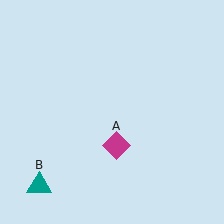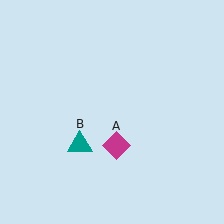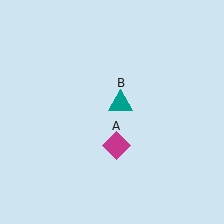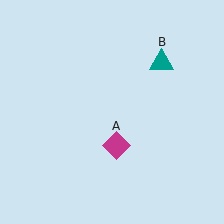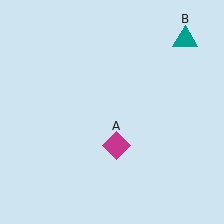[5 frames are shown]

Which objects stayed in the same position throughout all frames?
Magenta diamond (object A) remained stationary.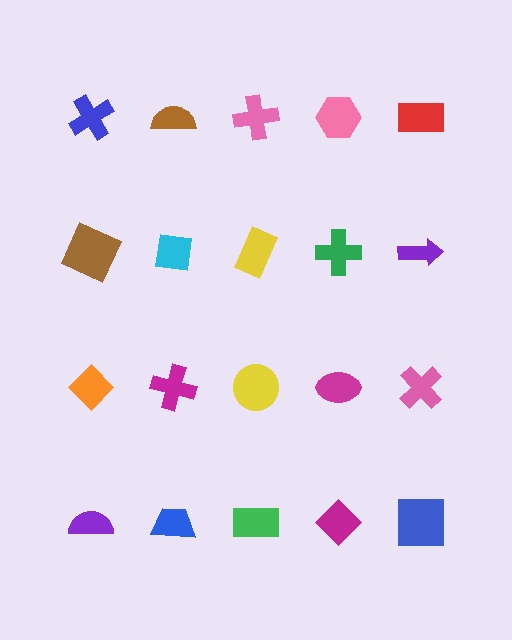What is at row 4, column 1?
A purple semicircle.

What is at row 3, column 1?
An orange diamond.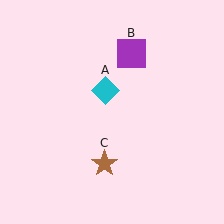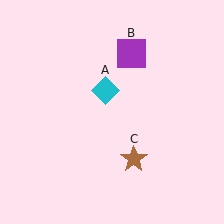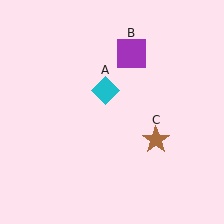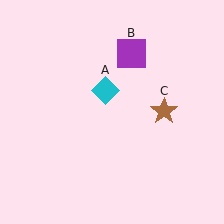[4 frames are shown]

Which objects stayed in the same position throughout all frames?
Cyan diamond (object A) and purple square (object B) remained stationary.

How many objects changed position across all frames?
1 object changed position: brown star (object C).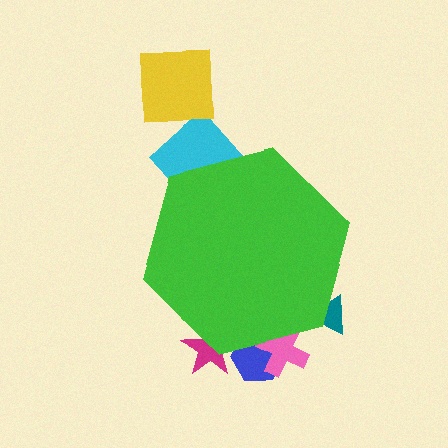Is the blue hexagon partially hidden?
Yes, the blue hexagon is partially hidden behind the green hexagon.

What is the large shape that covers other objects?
A green hexagon.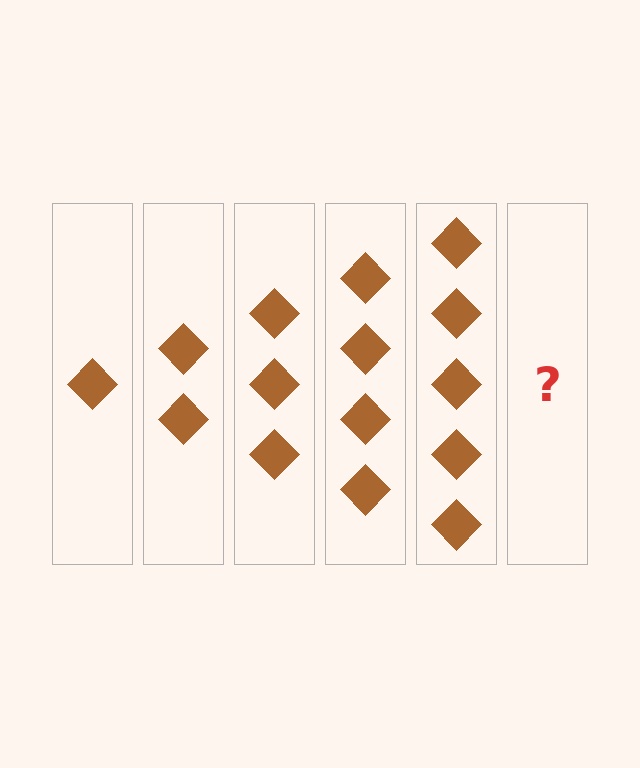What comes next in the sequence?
The next element should be 6 diamonds.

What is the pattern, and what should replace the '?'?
The pattern is that each step adds one more diamond. The '?' should be 6 diamonds.